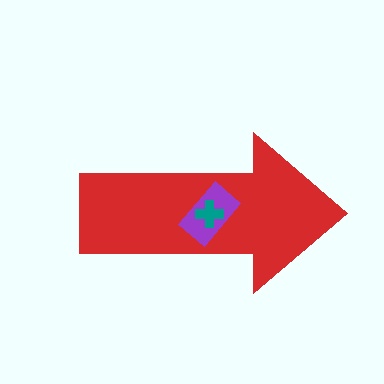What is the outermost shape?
The red arrow.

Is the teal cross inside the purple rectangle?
Yes.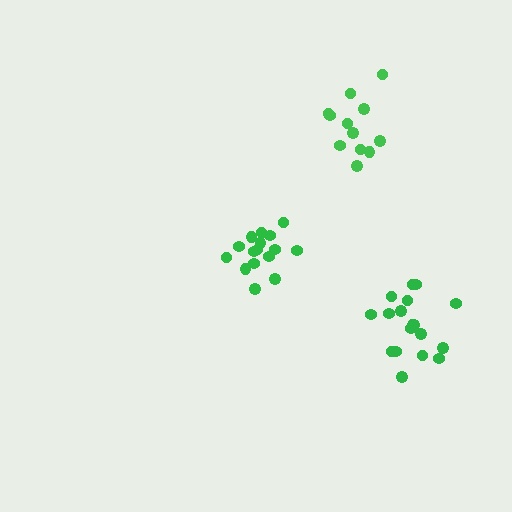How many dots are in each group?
Group 1: 16 dots, Group 2: 18 dots, Group 3: 12 dots (46 total).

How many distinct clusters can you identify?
There are 3 distinct clusters.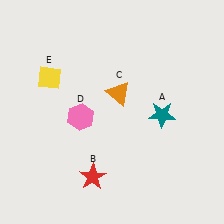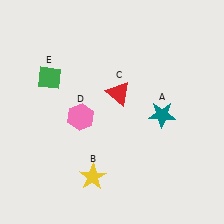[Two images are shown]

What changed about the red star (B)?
In Image 1, B is red. In Image 2, it changed to yellow.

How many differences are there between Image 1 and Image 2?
There are 3 differences between the two images.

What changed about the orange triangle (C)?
In Image 1, C is orange. In Image 2, it changed to red.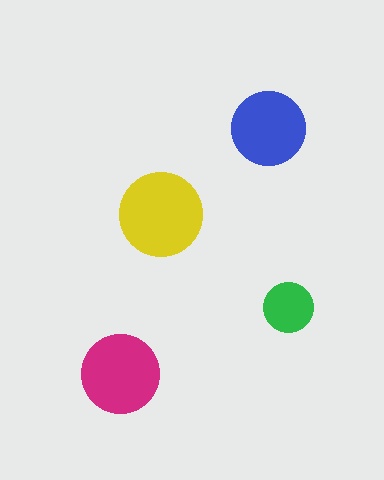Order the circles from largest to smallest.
the yellow one, the magenta one, the blue one, the green one.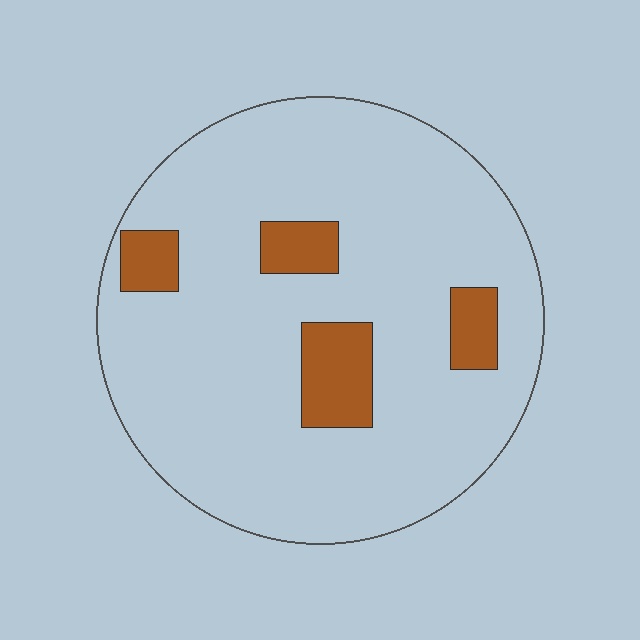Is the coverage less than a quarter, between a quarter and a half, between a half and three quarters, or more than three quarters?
Less than a quarter.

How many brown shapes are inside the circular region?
4.